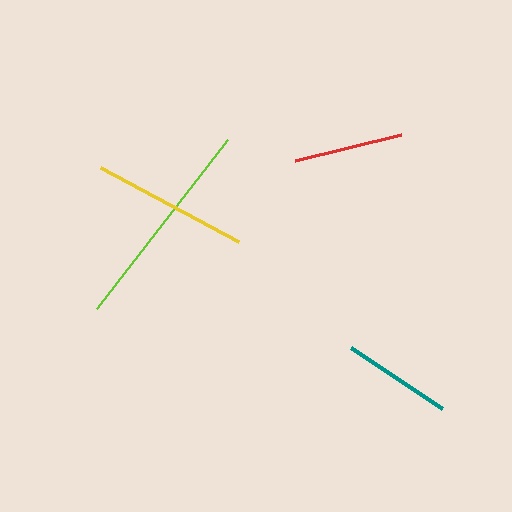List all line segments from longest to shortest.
From longest to shortest: lime, yellow, teal, red.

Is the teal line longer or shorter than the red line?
The teal line is longer than the red line.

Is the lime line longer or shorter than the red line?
The lime line is longer than the red line.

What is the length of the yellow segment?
The yellow segment is approximately 157 pixels long.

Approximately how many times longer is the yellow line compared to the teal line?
The yellow line is approximately 1.4 times the length of the teal line.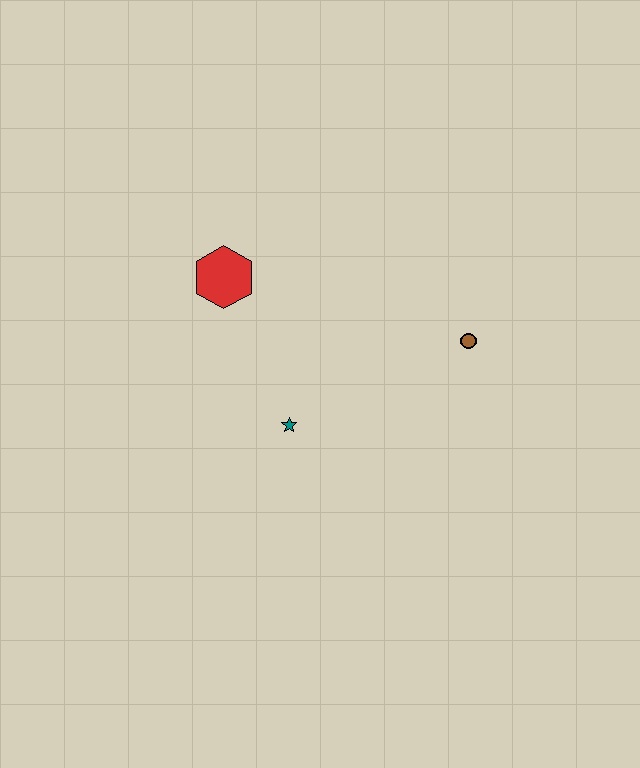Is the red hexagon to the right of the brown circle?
No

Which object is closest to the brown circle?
The teal star is closest to the brown circle.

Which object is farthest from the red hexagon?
The brown circle is farthest from the red hexagon.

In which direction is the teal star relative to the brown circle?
The teal star is to the left of the brown circle.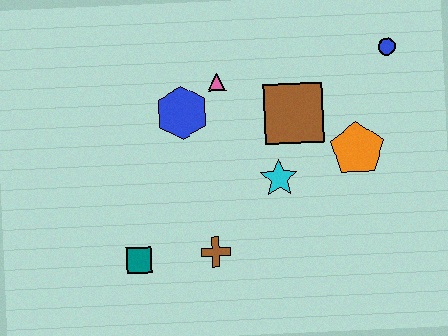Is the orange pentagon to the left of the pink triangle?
No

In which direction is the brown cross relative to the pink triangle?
The brown cross is below the pink triangle.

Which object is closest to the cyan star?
The brown square is closest to the cyan star.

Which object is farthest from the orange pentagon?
The teal square is farthest from the orange pentagon.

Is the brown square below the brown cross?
No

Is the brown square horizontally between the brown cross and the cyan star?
No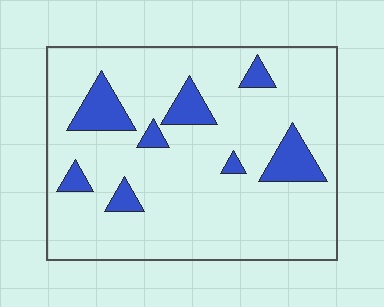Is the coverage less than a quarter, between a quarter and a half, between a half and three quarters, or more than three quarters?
Less than a quarter.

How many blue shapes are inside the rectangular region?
8.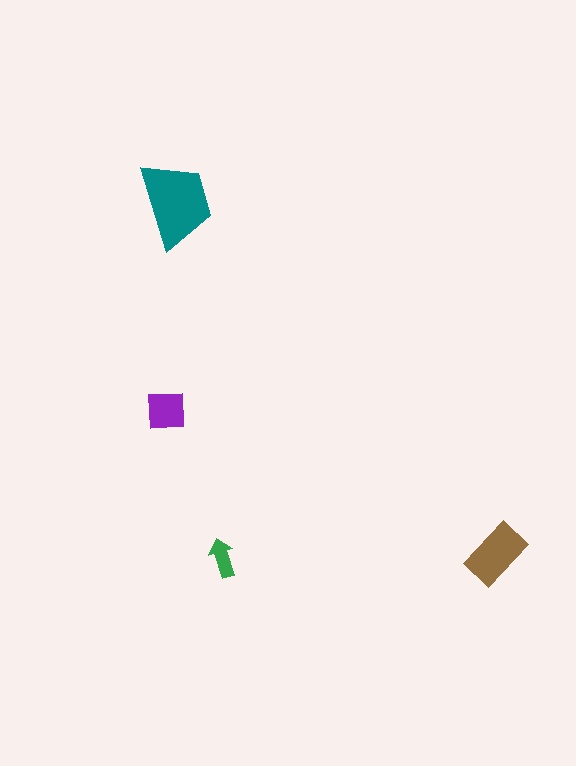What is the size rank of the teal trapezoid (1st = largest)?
1st.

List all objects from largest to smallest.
The teal trapezoid, the brown rectangle, the purple square, the green arrow.